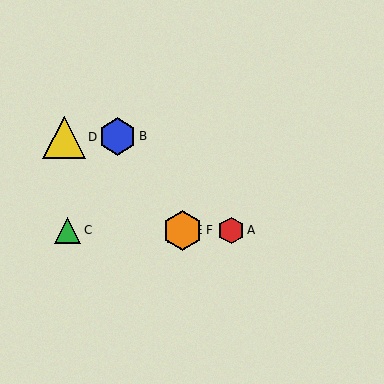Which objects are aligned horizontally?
Objects A, C, E, F are aligned horizontally.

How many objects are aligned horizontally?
4 objects (A, C, E, F) are aligned horizontally.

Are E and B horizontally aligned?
No, E is at y≈230 and B is at y≈136.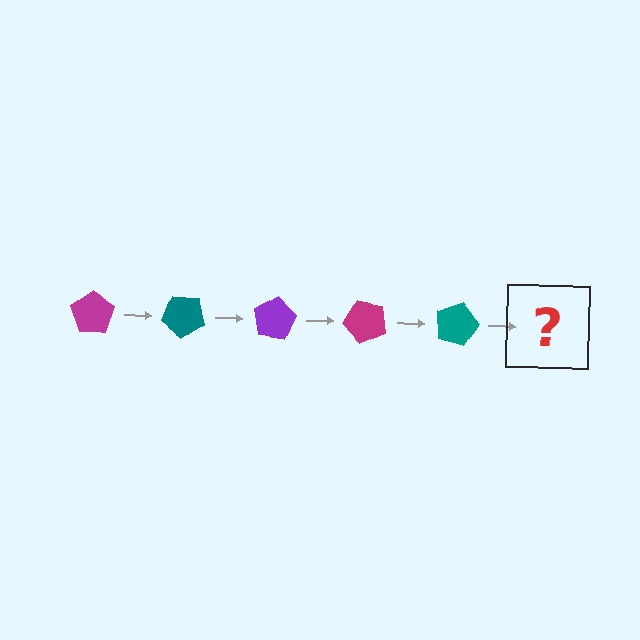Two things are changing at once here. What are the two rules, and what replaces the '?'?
The two rules are that it rotates 40 degrees each step and the color cycles through magenta, teal, and purple. The '?' should be a purple pentagon, rotated 200 degrees from the start.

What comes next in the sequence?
The next element should be a purple pentagon, rotated 200 degrees from the start.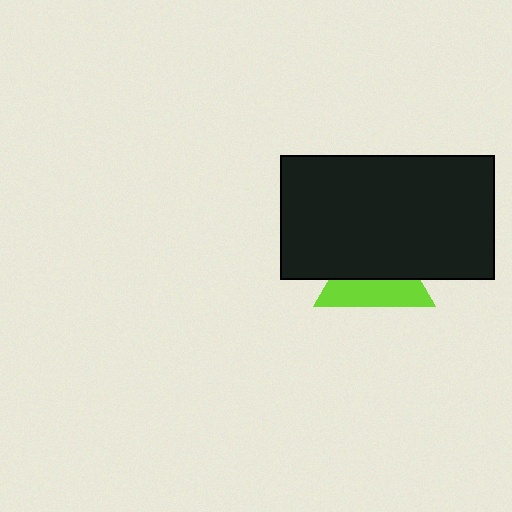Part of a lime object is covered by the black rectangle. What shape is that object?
It is a triangle.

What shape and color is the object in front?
The object in front is a black rectangle.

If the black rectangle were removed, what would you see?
You would see the complete lime triangle.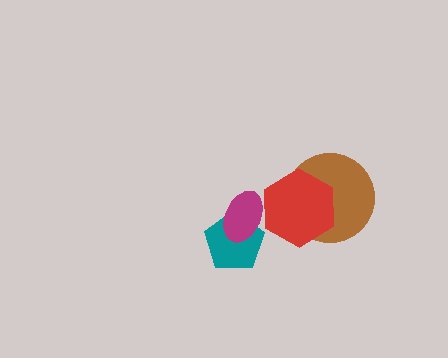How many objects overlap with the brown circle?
1 object overlaps with the brown circle.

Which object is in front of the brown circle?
The red hexagon is in front of the brown circle.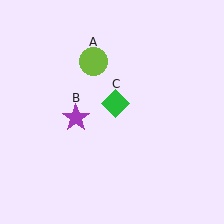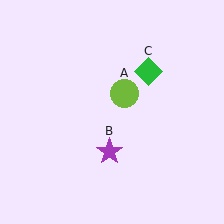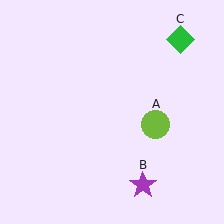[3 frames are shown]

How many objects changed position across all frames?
3 objects changed position: lime circle (object A), purple star (object B), green diamond (object C).